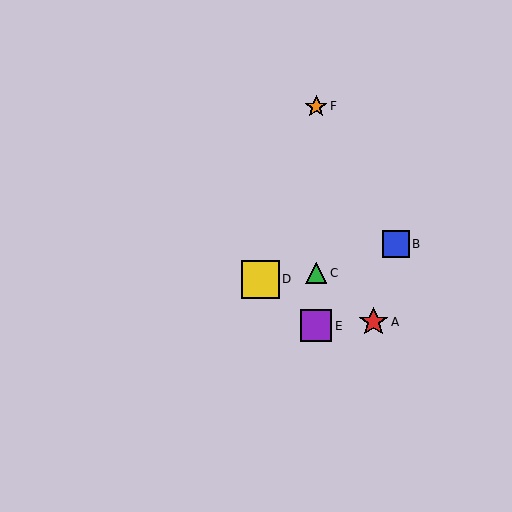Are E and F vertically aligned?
Yes, both are at x≈316.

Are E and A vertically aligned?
No, E is at x≈316 and A is at x≈373.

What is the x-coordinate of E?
Object E is at x≈316.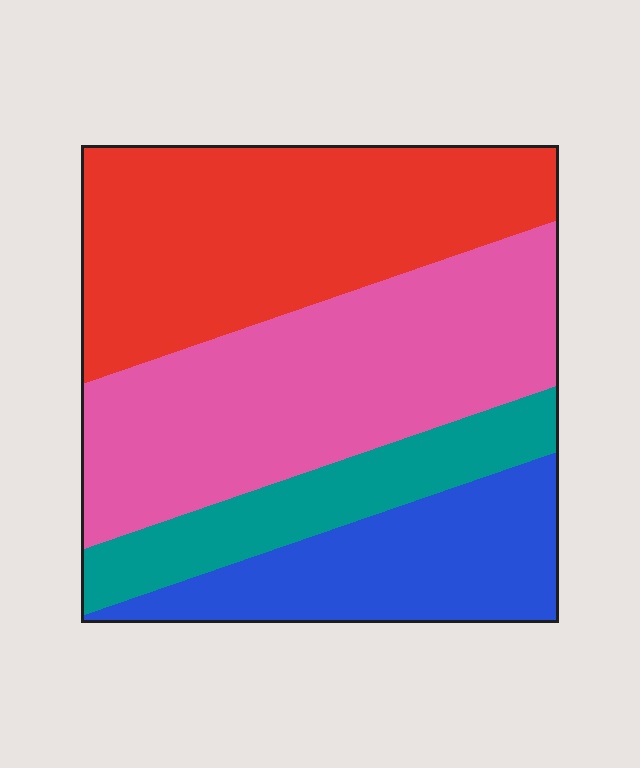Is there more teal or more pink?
Pink.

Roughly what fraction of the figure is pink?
Pink takes up about one third (1/3) of the figure.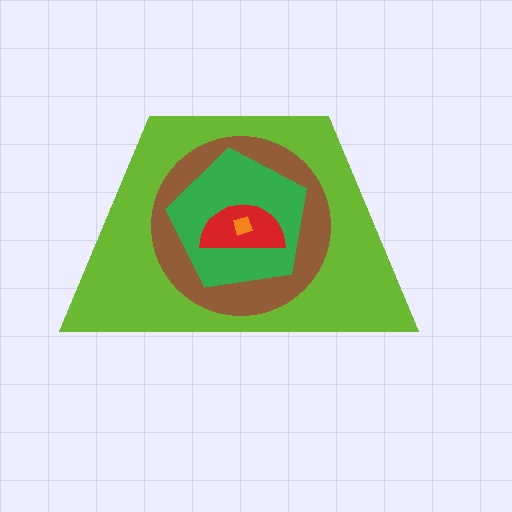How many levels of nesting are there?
5.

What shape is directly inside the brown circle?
The green pentagon.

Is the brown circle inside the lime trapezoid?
Yes.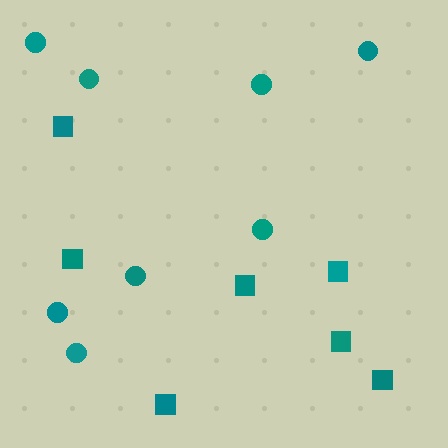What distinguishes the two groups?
There are 2 groups: one group of squares (7) and one group of circles (8).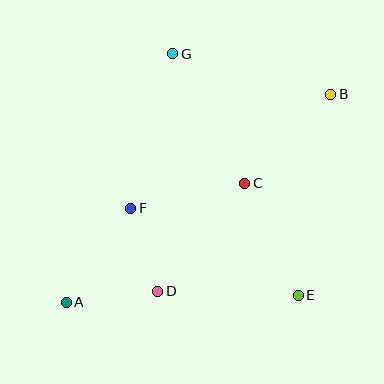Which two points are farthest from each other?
Points A and B are farthest from each other.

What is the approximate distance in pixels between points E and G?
The distance between E and G is approximately 272 pixels.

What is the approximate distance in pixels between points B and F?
The distance between B and F is approximately 230 pixels.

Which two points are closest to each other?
Points D and F are closest to each other.